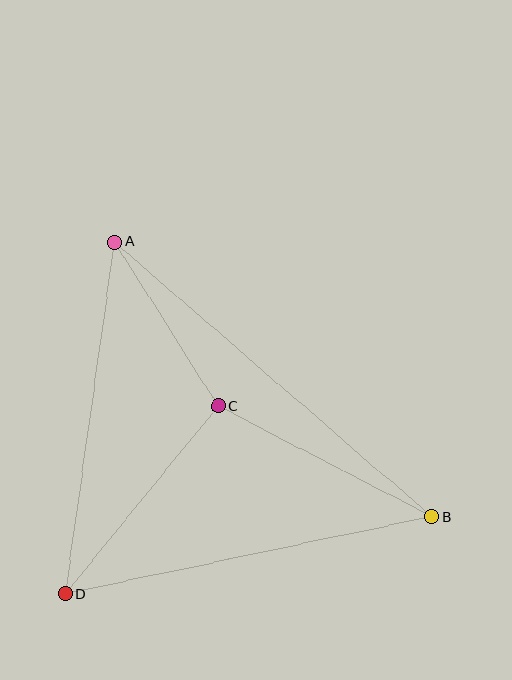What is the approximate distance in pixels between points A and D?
The distance between A and D is approximately 356 pixels.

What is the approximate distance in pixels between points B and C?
The distance between B and C is approximately 241 pixels.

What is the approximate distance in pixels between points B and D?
The distance between B and D is approximately 375 pixels.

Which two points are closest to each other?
Points A and C are closest to each other.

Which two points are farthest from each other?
Points A and B are farthest from each other.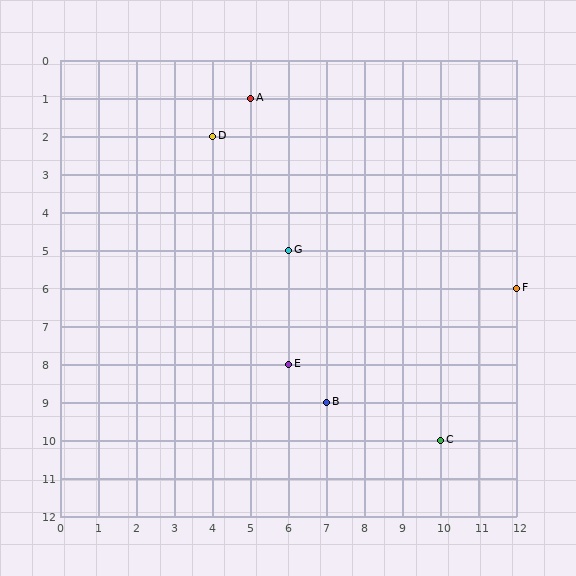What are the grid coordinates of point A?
Point A is at grid coordinates (5, 1).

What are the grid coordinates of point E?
Point E is at grid coordinates (6, 8).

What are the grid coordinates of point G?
Point G is at grid coordinates (6, 5).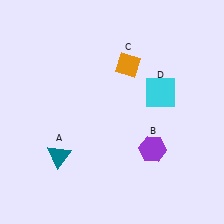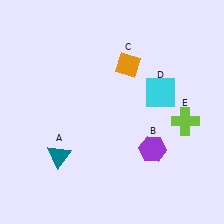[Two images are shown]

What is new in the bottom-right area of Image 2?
A lime cross (E) was added in the bottom-right area of Image 2.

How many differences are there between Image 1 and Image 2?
There is 1 difference between the two images.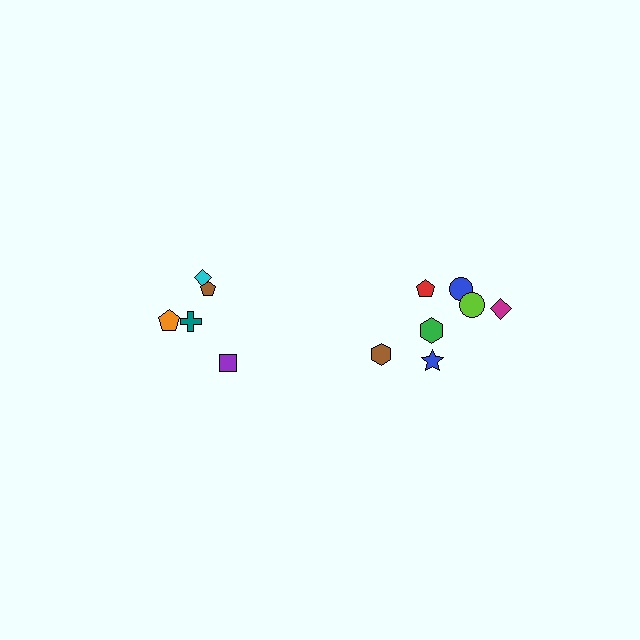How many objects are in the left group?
There are 5 objects.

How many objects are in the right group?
There are 7 objects.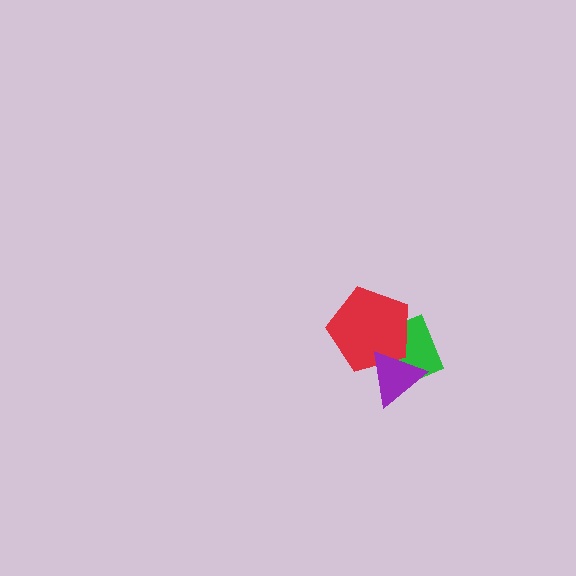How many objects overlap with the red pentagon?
2 objects overlap with the red pentagon.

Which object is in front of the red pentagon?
The purple triangle is in front of the red pentagon.